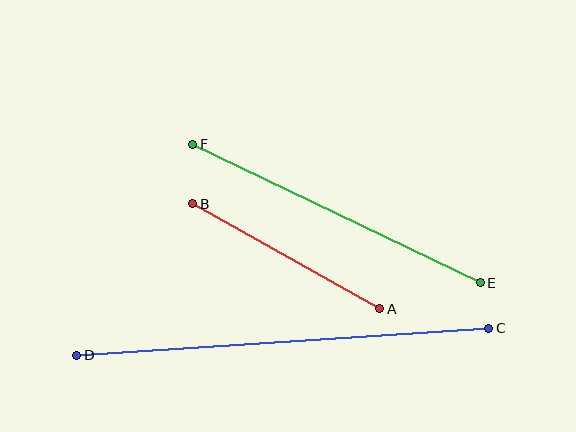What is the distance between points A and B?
The distance is approximately 215 pixels.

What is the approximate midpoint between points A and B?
The midpoint is at approximately (286, 256) pixels.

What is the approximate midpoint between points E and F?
The midpoint is at approximately (337, 213) pixels.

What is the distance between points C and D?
The distance is approximately 413 pixels.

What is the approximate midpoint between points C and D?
The midpoint is at approximately (283, 342) pixels.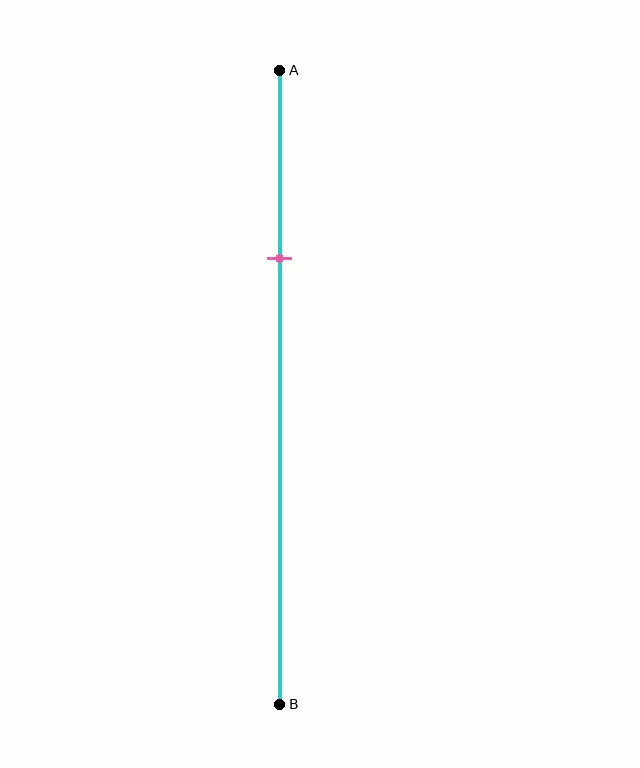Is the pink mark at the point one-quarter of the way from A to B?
No, the mark is at about 30% from A, not at the 25% one-quarter point.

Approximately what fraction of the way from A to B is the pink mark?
The pink mark is approximately 30% of the way from A to B.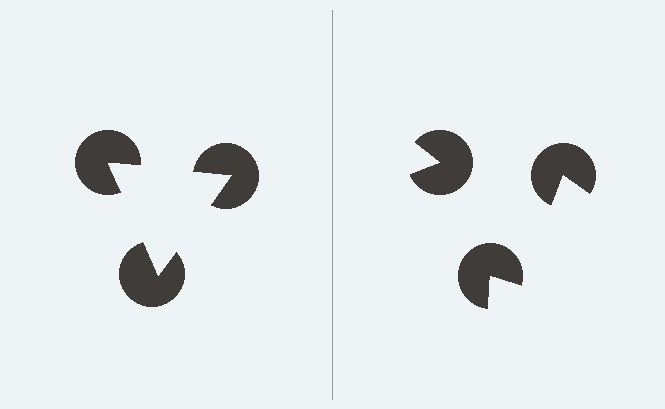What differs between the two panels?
The pac-man discs are positioned identically on both sides; only the wedge orientations differ. On the left they align to a triangle; on the right they are misaligned.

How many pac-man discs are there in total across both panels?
6 — 3 on each side.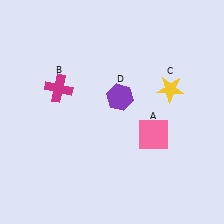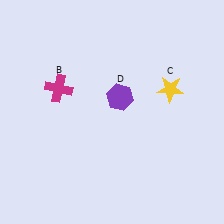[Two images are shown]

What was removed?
The pink square (A) was removed in Image 2.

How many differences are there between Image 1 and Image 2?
There is 1 difference between the two images.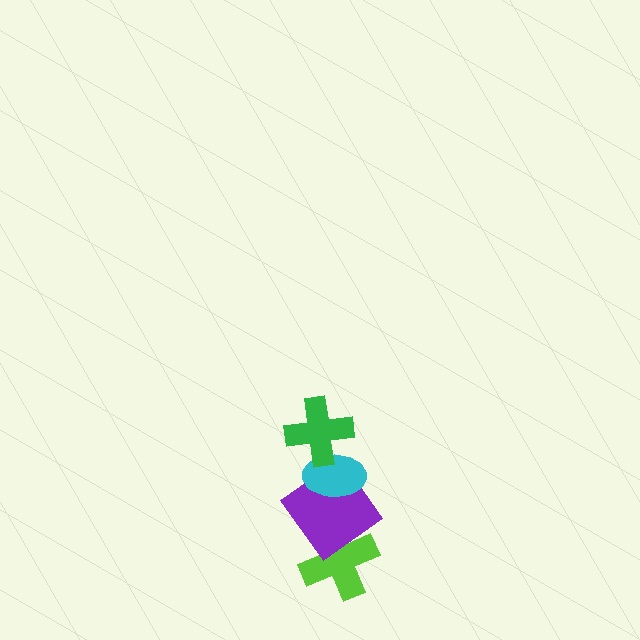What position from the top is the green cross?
The green cross is 1st from the top.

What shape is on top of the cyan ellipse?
The green cross is on top of the cyan ellipse.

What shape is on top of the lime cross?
The purple diamond is on top of the lime cross.